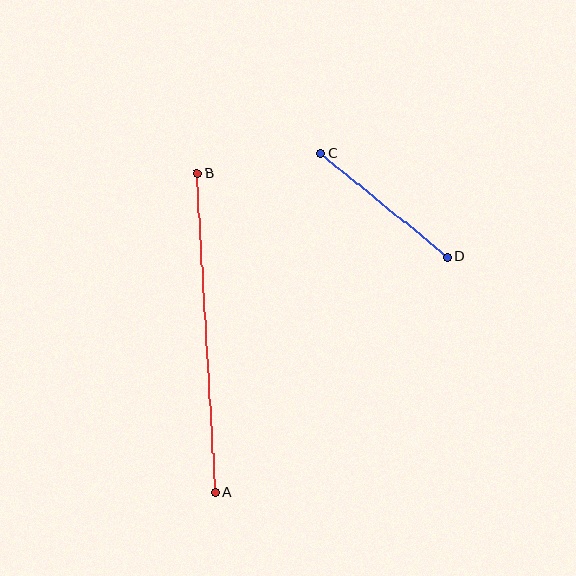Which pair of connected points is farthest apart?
Points A and B are farthest apart.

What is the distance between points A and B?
The distance is approximately 320 pixels.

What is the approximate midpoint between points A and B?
The midpoint is at approximately (207, 333) pixels.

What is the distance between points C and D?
The distance is approximately 163 pixels.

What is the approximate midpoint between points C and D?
The midpoint is at approximately (384, 205) pixels.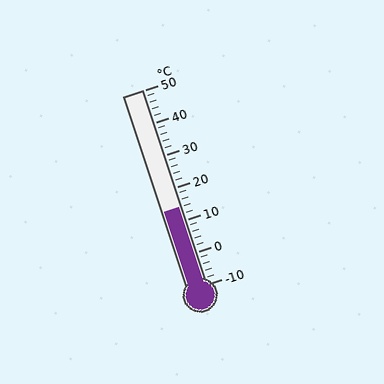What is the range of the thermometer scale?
The thermometer scale ranges from -10°C to 50°C.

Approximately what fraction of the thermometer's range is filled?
The thermometer is filled to approximately 40% of its range.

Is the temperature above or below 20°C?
The temperature is below 20°C.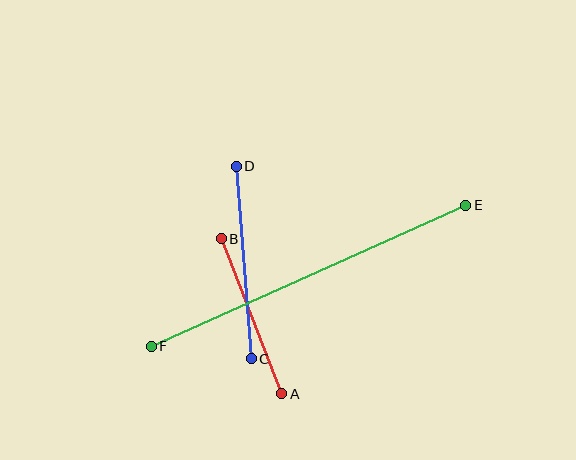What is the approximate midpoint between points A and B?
The midpoint is at approximately (251, 316) pixels.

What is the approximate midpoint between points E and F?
The midpoint is at approximately (308, 276) pixels.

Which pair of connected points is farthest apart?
Points E and F are farthest apart.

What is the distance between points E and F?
The distance is approximately 345 pixels.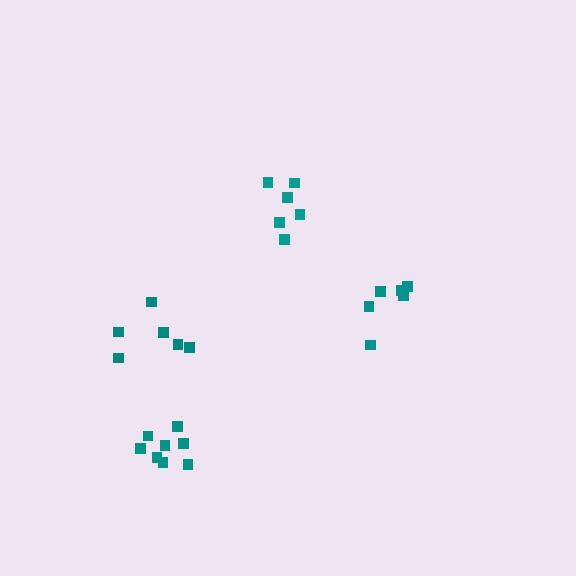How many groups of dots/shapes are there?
There are 4 groups.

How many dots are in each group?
Group 1: 8 dots, Group 2: 6 dots, Group 3: 6 dots, Group 4: 6 dots (26 total).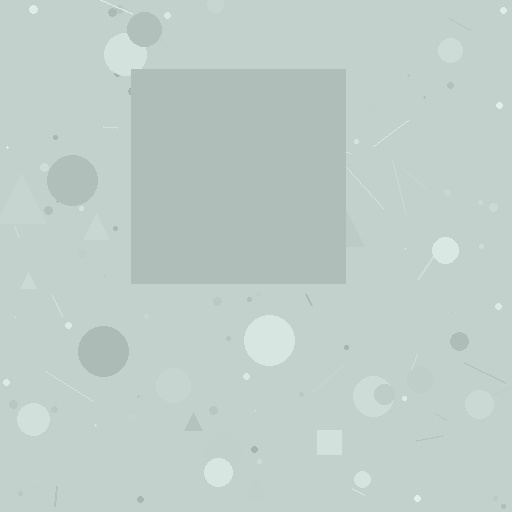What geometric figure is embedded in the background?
A square is embedded in the background.